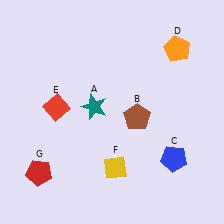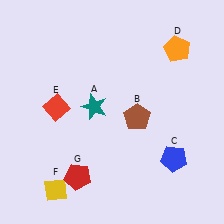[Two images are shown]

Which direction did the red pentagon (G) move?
The red pentagon (G) moved right.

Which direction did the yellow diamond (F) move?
The yellow diamond (F) moved left.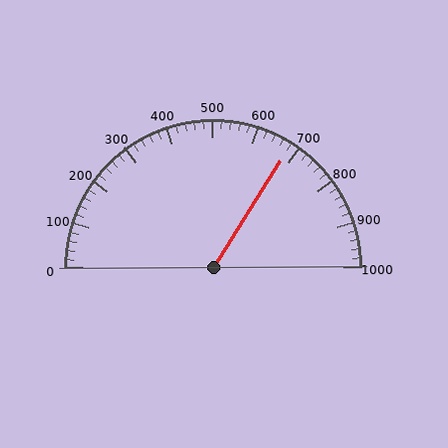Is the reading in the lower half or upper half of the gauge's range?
The reading is in the upper half of the range (0 to 1000).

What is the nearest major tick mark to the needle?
The nearest major tick mark is 700.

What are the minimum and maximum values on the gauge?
The gauge ranges from 0 to 1000.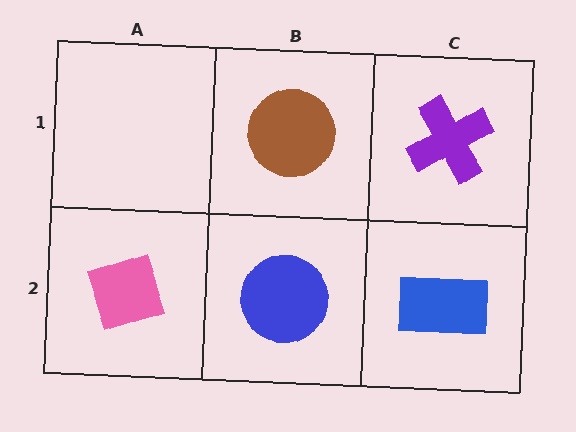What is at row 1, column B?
A brown circle.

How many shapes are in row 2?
3 shapes.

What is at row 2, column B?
A blue circle.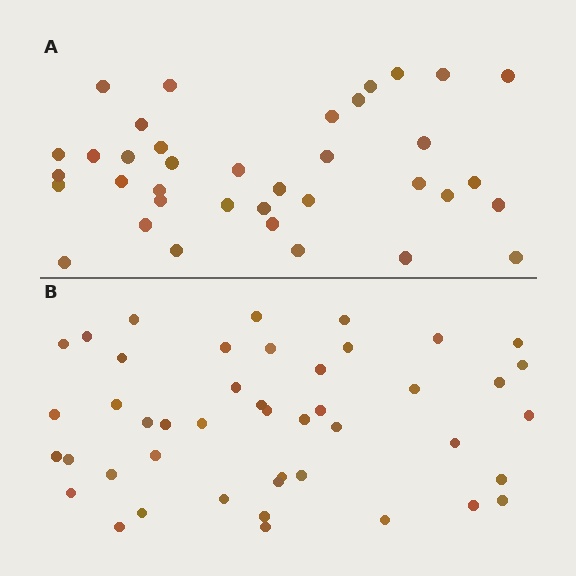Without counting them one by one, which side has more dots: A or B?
Region B (the bottom region) has more dots.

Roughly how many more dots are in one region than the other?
Region B has roughly 8 or so more dots than region A.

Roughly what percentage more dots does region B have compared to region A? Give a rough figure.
About 20% more.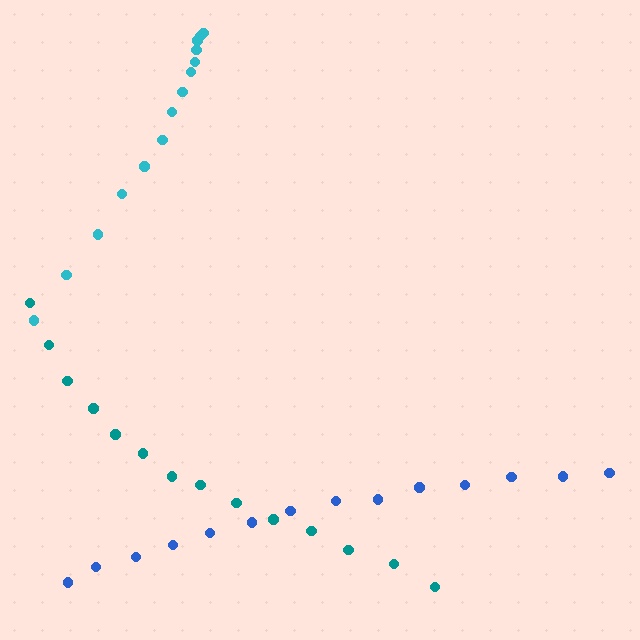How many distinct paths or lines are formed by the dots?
There are 3 distinct paths.